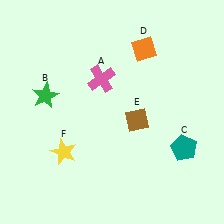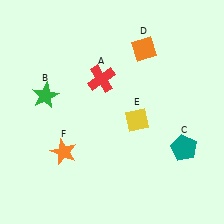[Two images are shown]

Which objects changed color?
A changed from pink to red. E changed from brown to yellow. F changed from yellow to orange.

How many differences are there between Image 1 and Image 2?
There are 3 differences between the two images.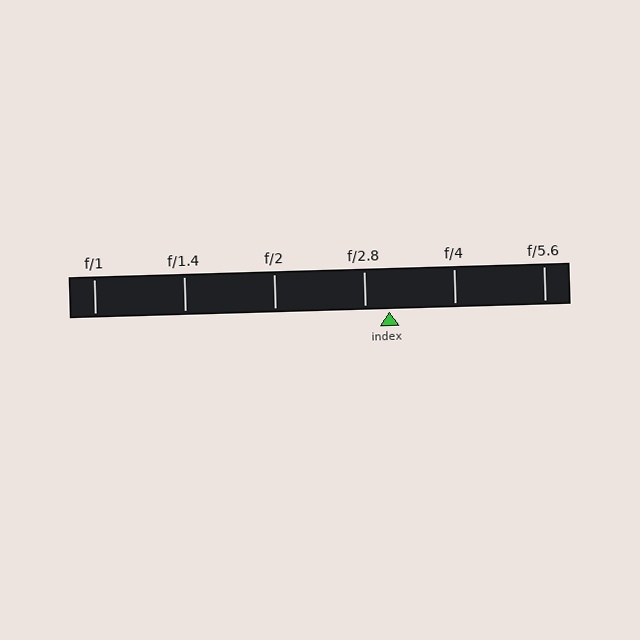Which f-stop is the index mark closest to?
The index mark is closest to f/2.8.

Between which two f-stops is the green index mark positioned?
The index mark is between f/2.8 and f/4.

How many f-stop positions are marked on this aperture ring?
There are 6 f-stop positions marked.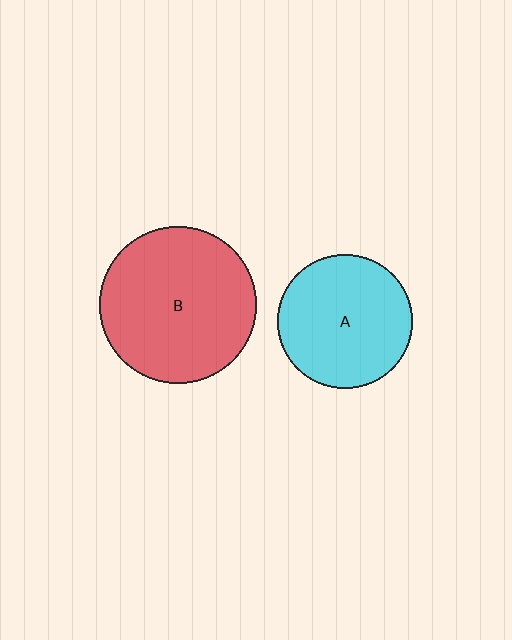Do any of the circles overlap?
No, none of the circles overlap.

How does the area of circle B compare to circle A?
Approximately 1.4 times.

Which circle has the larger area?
Circle B (red).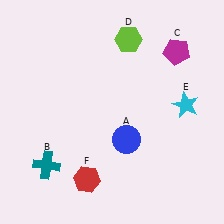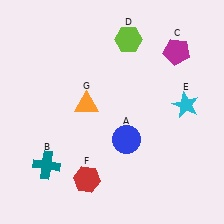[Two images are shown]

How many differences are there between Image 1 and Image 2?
There is 1 difference between the two images.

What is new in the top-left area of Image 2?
An orange triangle (G) was added in the top-left area of Image 2.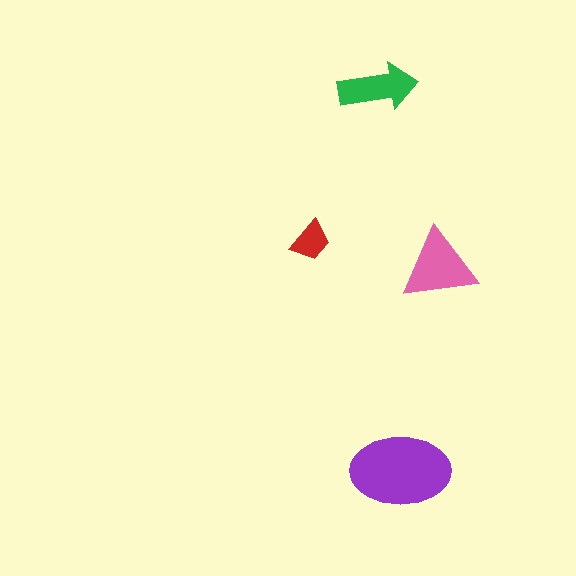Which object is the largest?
The purple ellipse.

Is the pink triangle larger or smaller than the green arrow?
Larger.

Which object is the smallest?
The red trapezoid.